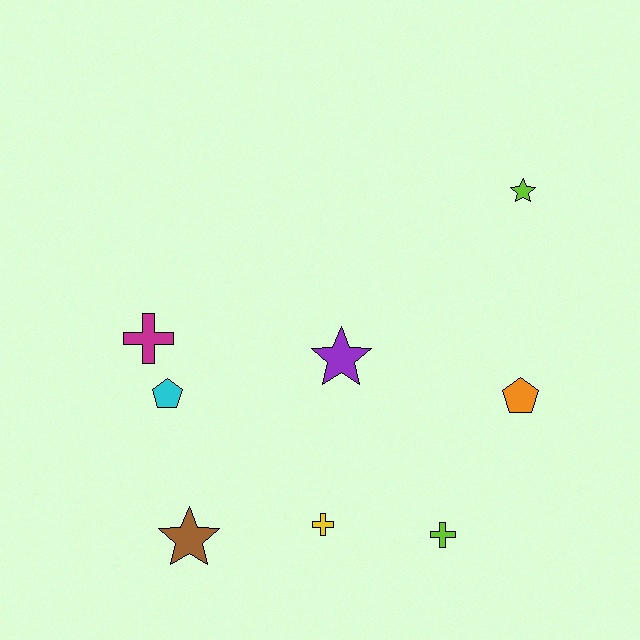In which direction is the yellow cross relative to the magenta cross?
The yellow cross is below the magenta cross.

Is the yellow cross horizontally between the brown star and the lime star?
Yes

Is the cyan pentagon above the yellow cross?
Yes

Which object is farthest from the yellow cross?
The lime star is farthest from the yellow cross.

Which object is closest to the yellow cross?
The lime cross is closest to the yellow cross.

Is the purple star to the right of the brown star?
Yes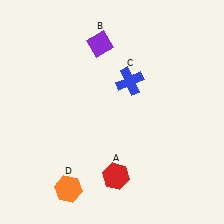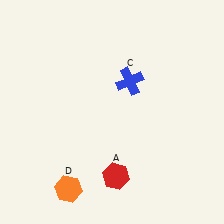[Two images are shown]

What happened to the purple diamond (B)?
The purple diamond (B) was removed in Image 2. It was in the top-left area of Image 1.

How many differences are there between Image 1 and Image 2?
There is 1 difference between the two images.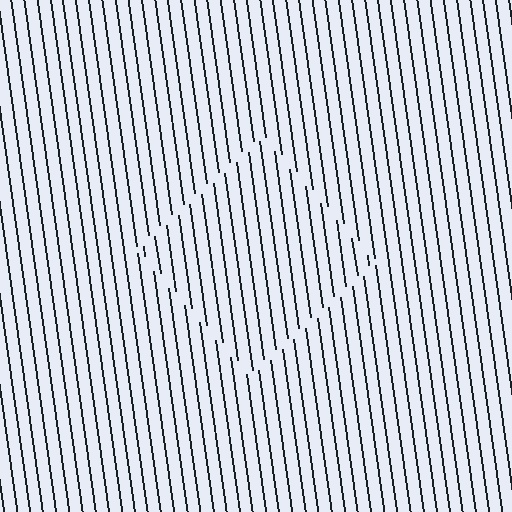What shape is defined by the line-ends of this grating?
An illusory square. The interior of the shape contains the same grating, shifted by half a period — the contour is defined by the phase discontinuity where line-ends from the inner and outer gratings abut.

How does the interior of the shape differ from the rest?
The interior of the shape contains the same grating, shifted by half a period — the contour is defined by the phase discontinuity where line-ends from the inner and outer gratings abut.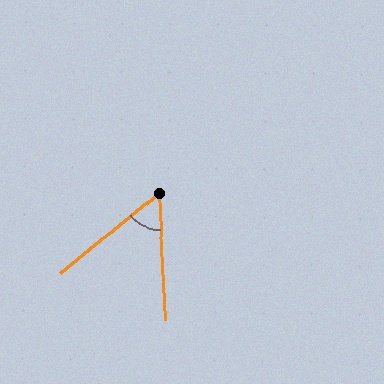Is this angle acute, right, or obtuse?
It is acute.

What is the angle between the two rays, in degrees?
Approximately 54 degrees.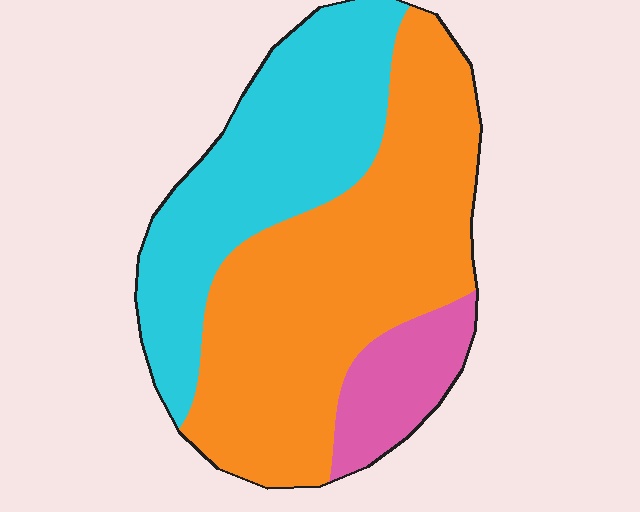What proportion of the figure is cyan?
Cyan covers roughly 35% of the figure.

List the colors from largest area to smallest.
From largest to smallest: orange, cyan, pink.